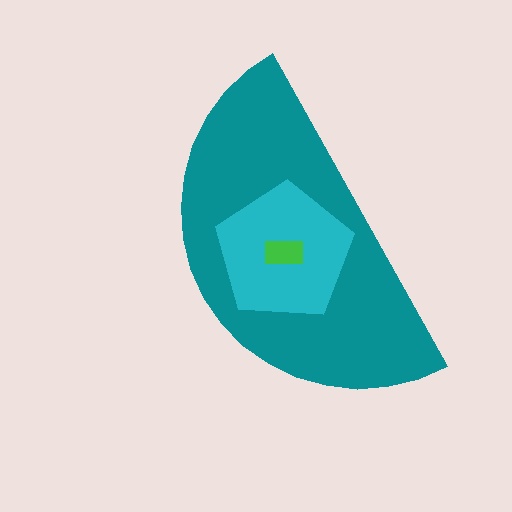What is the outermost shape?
The teal semicircle.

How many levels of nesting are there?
3.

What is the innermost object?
The green rectangle.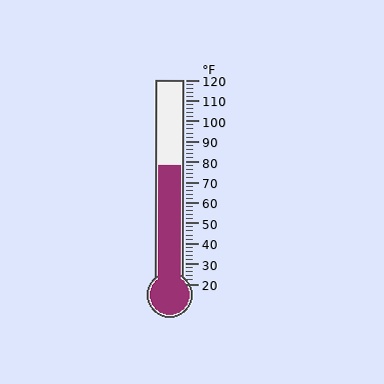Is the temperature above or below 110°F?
The temperature is below 110°F.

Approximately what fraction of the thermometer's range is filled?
The thermometer is filled to approximately 60% of its range.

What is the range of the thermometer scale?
The thermometer scale ranges from 20°F to 120°F.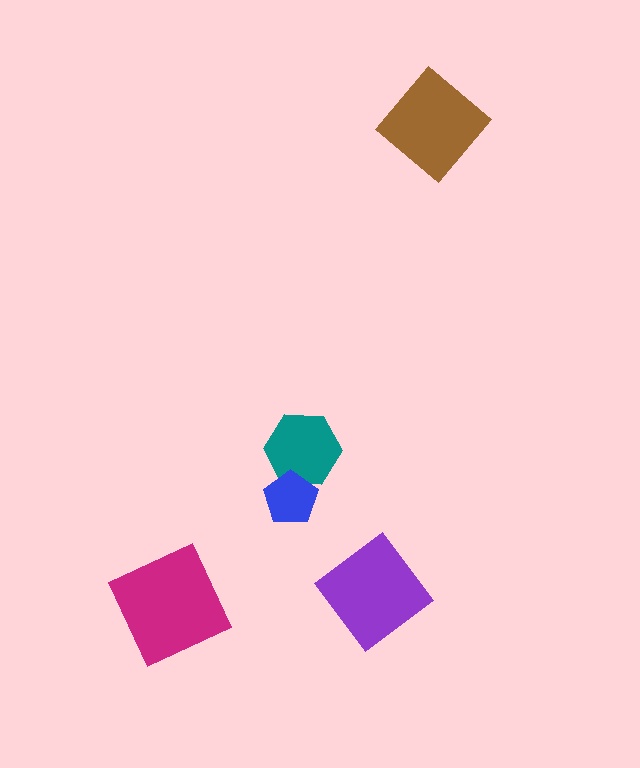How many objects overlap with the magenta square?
0 objects overlap with the magenta square.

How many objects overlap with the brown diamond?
0 objects overlap with the brown diamond.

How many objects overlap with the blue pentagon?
1 object overlaps with the blue pentagon.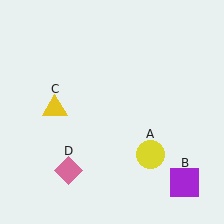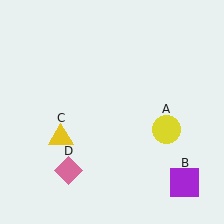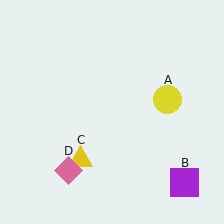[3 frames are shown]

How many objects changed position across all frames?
2 objects changed position: yellow circle (object A), yellow triangle (object C).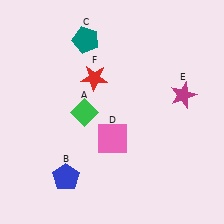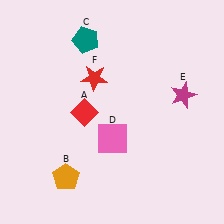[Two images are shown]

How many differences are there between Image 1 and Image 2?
There are 2 differences between the two images.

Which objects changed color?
A changed from green to red. B changed from blue to orange.